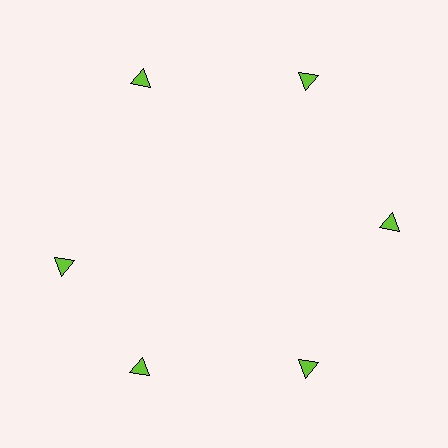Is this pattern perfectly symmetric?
No. The 6 lime triangles are arranged in a ring, but one element near the 9 o'clock position is rotated out of alignment along the ring, breaking the 6-fold rotational symmetry.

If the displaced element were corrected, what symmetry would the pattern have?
It would have 6-fold rotational symmetry — the pattern would map onto itself every 60 degrees.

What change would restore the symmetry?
The symmetry would be restored by rotating it back into even spacing with its neighbors so that all 6 triangles sit at equal angles and equal distance from the center.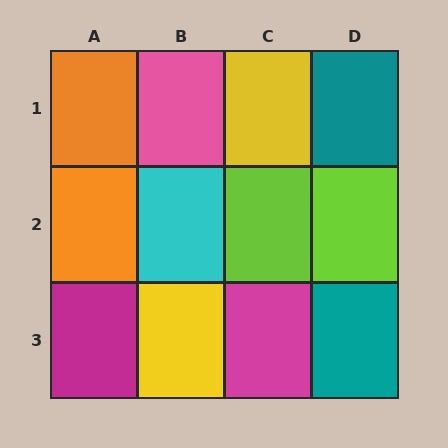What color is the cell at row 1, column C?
Yellow.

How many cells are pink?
1 cell is pink.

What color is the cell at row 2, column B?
Cyan.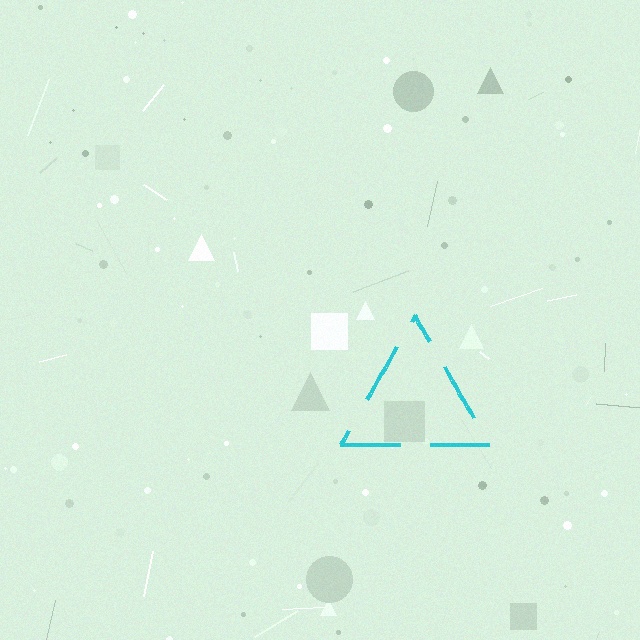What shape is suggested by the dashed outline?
The dashed outline suggests a triangle.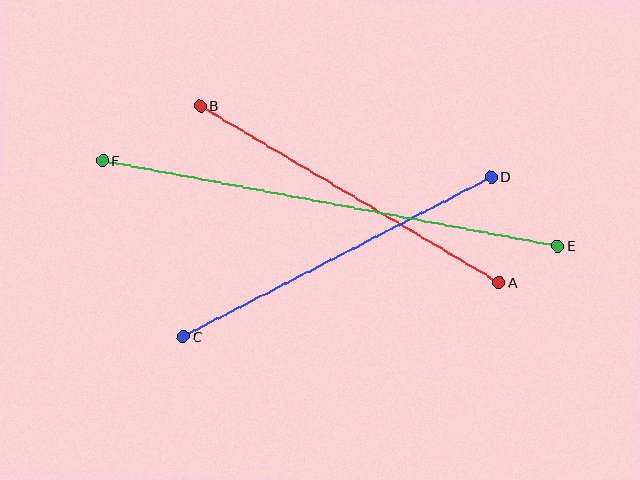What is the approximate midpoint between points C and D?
The midpoint is at approximately (337, 257) pixels.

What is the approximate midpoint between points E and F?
The midpoint is at approximately (330, 203) pixels.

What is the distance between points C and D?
The distance is approximately 347 pixels.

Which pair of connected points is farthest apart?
Points E and F are farthest apart.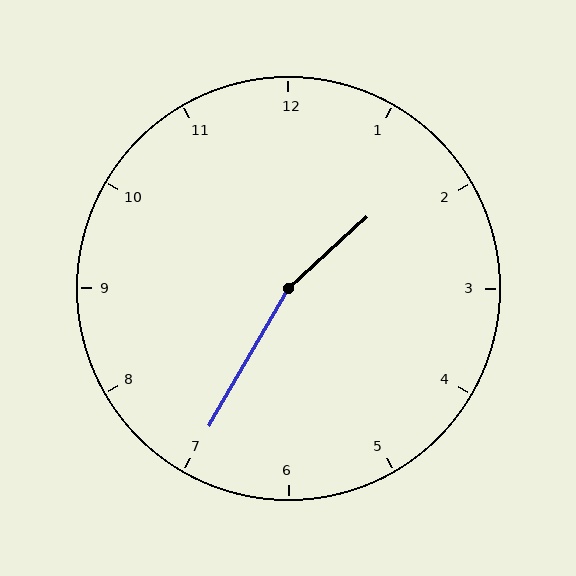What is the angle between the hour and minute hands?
Approximately 162 degrees.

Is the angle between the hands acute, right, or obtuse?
It is obtuse.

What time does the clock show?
1:35.